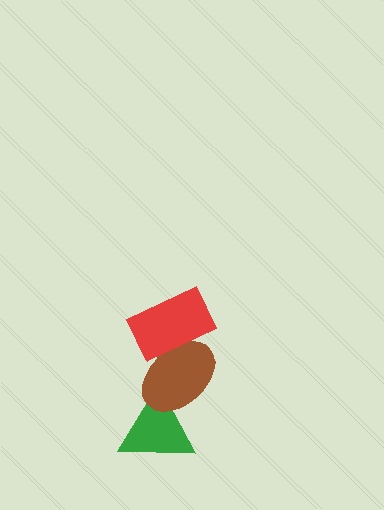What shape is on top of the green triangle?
The brown ellipse is on top of the green triangle.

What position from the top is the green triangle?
The green triangle is 3rd from the top.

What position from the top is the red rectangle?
The red rectangle is 1st from the top.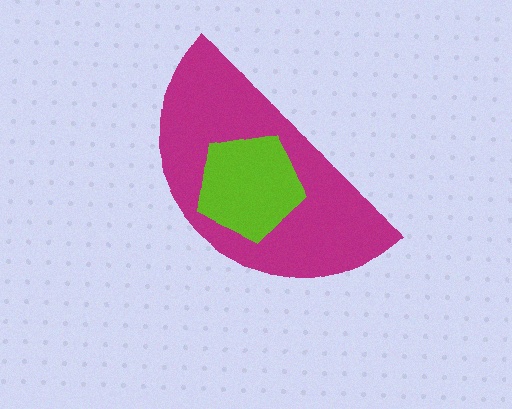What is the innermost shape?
The lime pentagon.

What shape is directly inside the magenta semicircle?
The lime pentagon.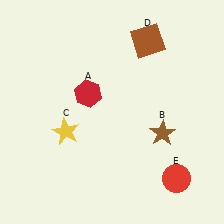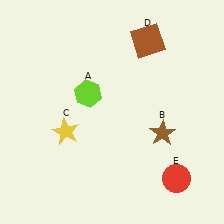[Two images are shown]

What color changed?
The hexagon (A) changed from red in Image 1 to lime in Image 2.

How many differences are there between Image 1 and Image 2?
There is 1 difference between the two images.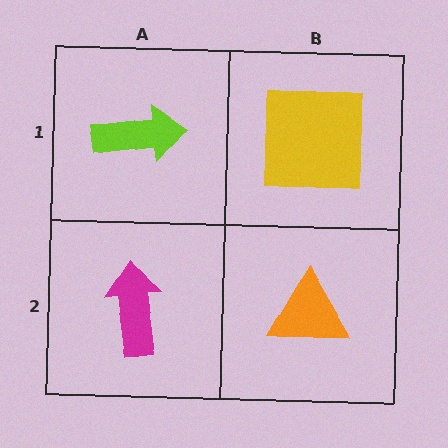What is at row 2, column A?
A magenta arrow.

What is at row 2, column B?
An orange triangle.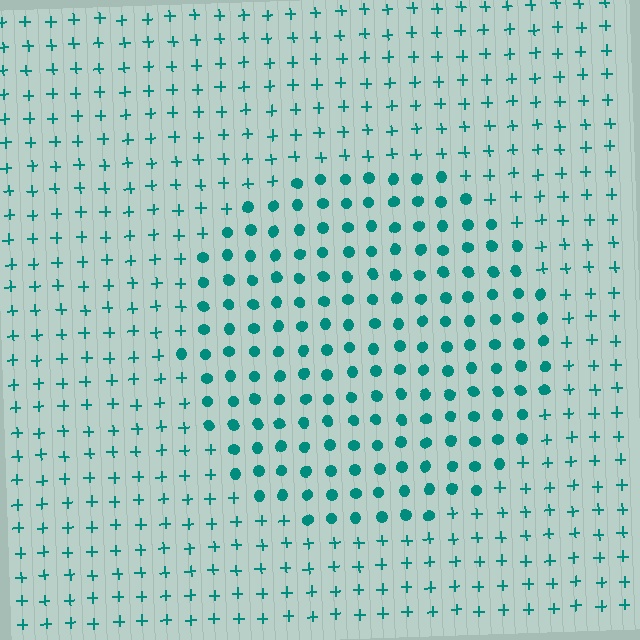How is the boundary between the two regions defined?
The boundary is defined by a change in element shape: circles inside vs. plus signs outside. All elements share the same color and spacing.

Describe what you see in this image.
The image is filled with small teal elements arranged in a uniform grid. A circle-shaped region contains circles, while the surrounding area contains plus signs. The boundary is defined purely by the change in element shape.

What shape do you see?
I see a circle.